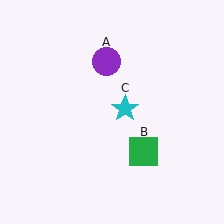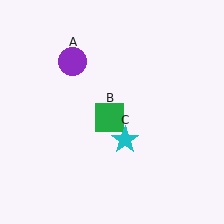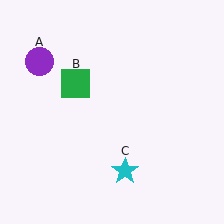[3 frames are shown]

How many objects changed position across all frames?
3 objects changed position: purple circle (object A), green square (object B), cyan star (object C).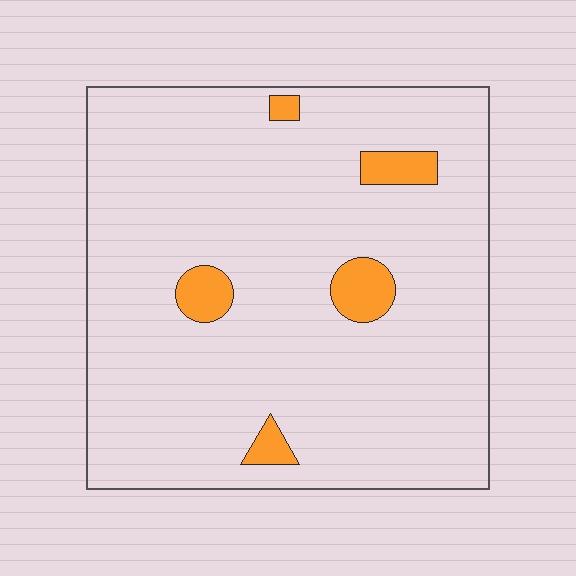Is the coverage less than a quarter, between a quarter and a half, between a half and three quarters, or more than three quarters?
Less than a quarter.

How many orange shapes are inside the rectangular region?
5.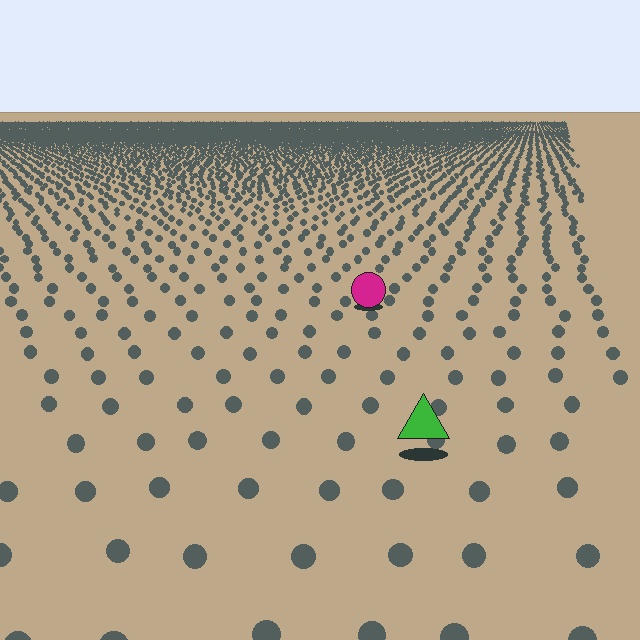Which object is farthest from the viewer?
The magenta circle is farthest from the viewer. It appears smaller and the ground texture around it is denser.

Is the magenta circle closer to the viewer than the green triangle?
No. The green triangle is closer — you can tell from the texture gradient: the ground texture is coarser near it.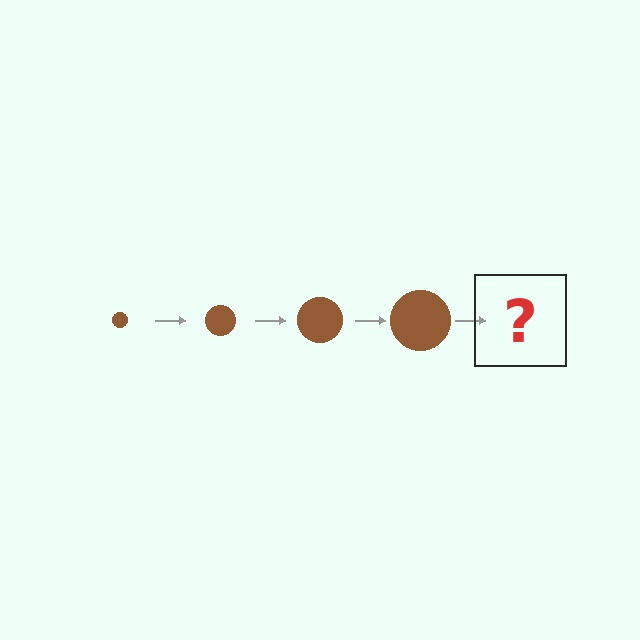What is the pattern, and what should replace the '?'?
The pattern is that the circle gets progressively larger each step. The '?' should be a brown circle, larger than the previous one.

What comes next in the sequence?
The next element should be a brown circle, larger than the previous one.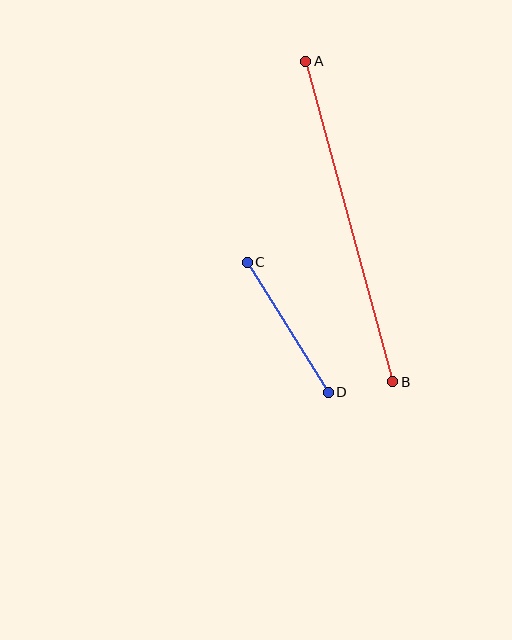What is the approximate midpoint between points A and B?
The midpoint is at approximately (349, 221) pixels.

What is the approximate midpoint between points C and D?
The midpoint is at approximately (288, 327) pixels.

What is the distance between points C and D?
The distance is approximately 153 pixels.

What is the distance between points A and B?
The distance is approximately 332 pixels.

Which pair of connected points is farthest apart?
Points A and B are farthest apart.